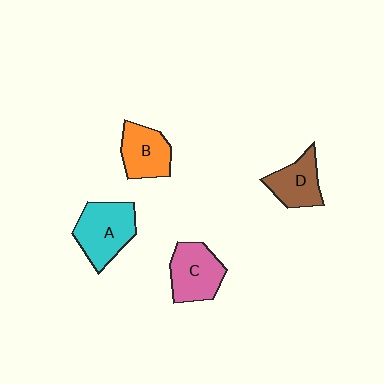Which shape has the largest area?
Shape A (cyan).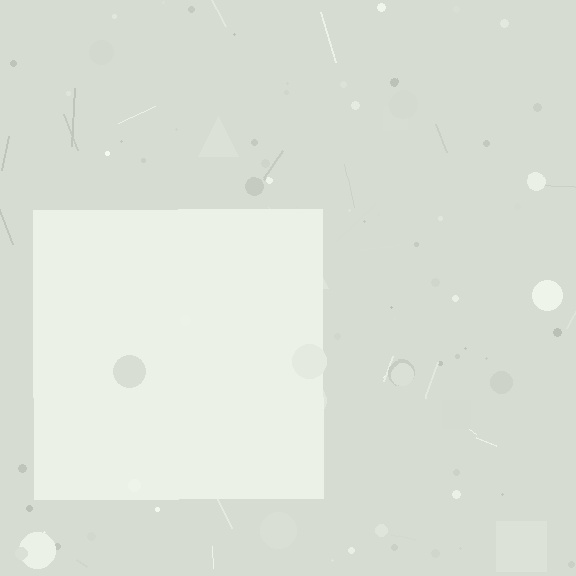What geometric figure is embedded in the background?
A square is embedded in the background.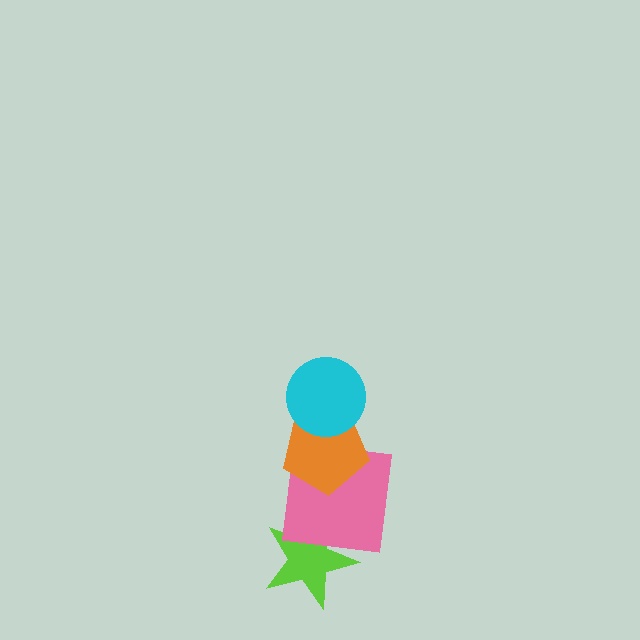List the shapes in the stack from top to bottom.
From top to bottom: the cyan circle, the orange pentagon, the pink square, the lime star.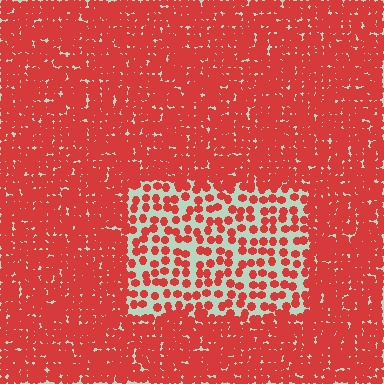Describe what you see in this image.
The image contains small red elements arranged at two different densities. A rectangle-shaped region is visible where the elements are less densely packed than the surrounding area.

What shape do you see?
I see a rectangle.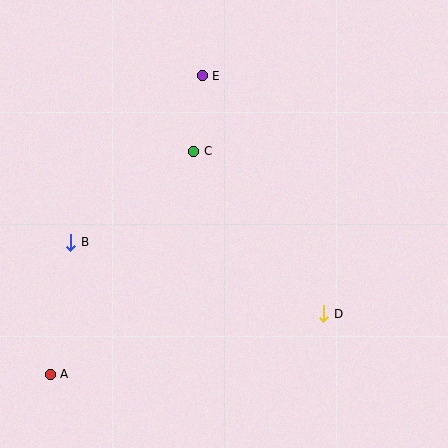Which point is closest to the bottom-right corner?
Point D is closest to the bottom-right corner.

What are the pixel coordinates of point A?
Point A is at (50, 374).